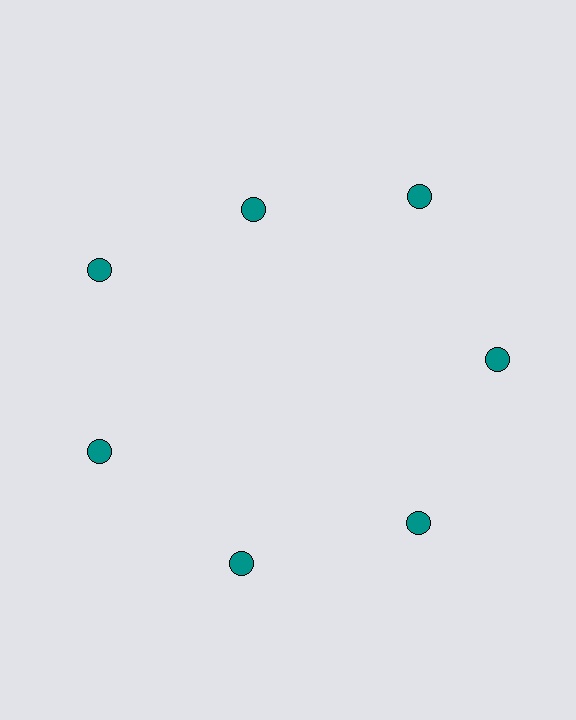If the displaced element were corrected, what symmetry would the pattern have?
It would have 7-fold rotational symmetry — the pattern would map onto itself every 51 degrees.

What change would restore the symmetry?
The symmetry would be restored by moving it outward, back onto the ring so that all 7 circles sit at equal angles and equal distance from the center.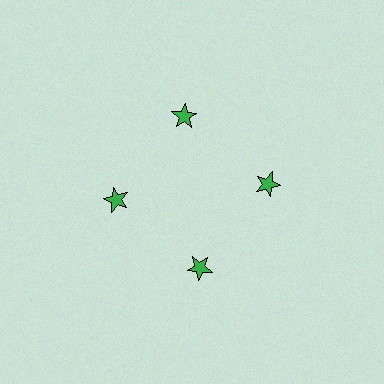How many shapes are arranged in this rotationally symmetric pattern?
There are 4 shapes, arranged in 4 groups of 1.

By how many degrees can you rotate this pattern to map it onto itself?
The pattern maps onto itself every 90 degrees of rotation.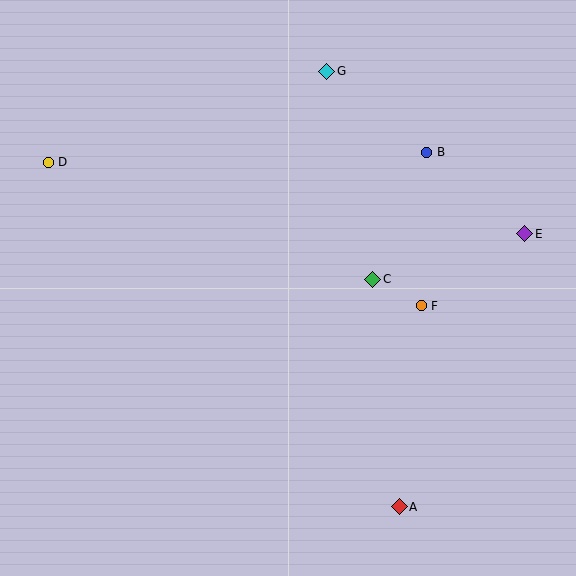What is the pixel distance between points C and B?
The distance between C and B is 138 pixels.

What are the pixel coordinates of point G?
Point G is at (327, 71).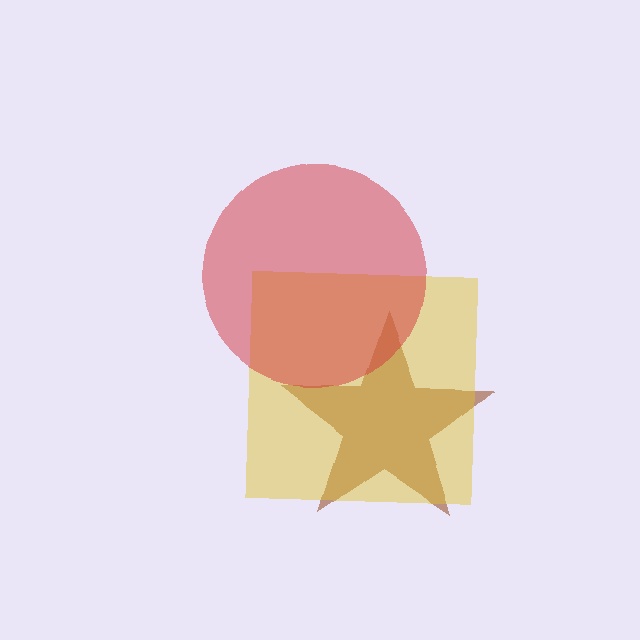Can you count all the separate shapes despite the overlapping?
Yes, there are 3 separate shapes.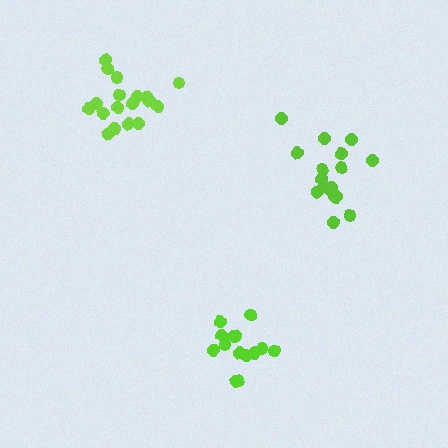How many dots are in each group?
Group 1: 15 dots, Group 2: 17 dots, Group 3: 18 dots (50 total).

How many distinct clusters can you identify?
There are 3 distinct clusters.